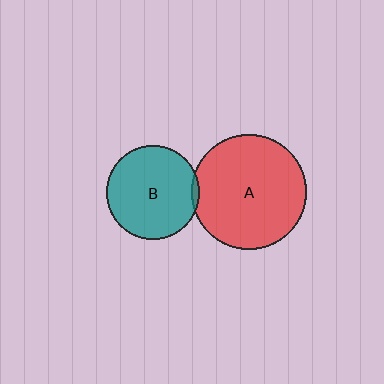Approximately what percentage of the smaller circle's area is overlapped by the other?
Approximately 5%.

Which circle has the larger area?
Circle A (red).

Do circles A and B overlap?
Yes.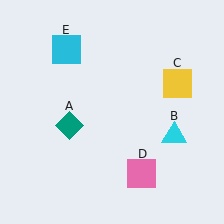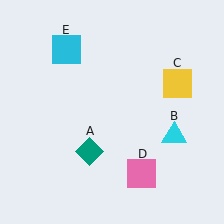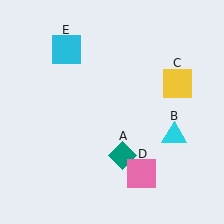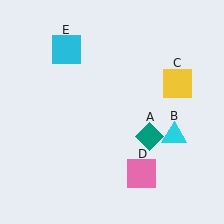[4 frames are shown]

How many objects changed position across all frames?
1 object changed position: teal diamond (object A).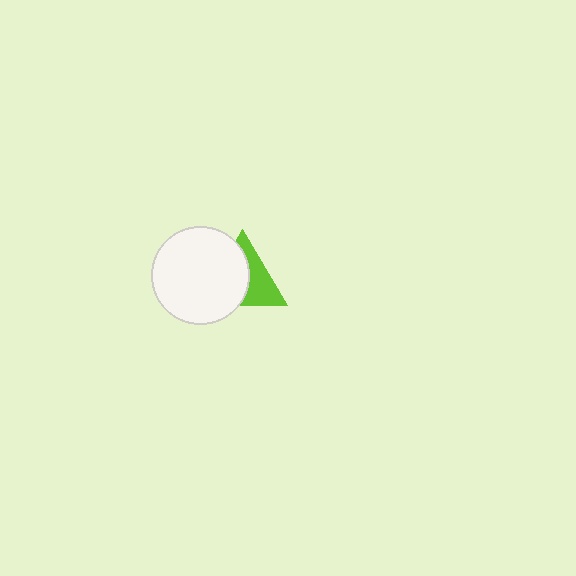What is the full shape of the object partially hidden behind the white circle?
The partially hidden object is a lime triangle.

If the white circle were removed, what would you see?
You would see the complete lime triangle.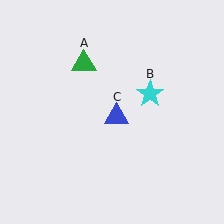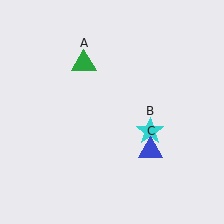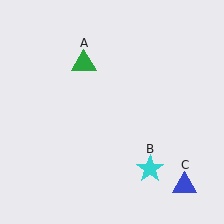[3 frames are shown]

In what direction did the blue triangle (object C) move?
The blue triangle (object C) moved down and to the right.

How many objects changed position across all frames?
2 objects changed position: cyan star (object B), blue triangle (object C).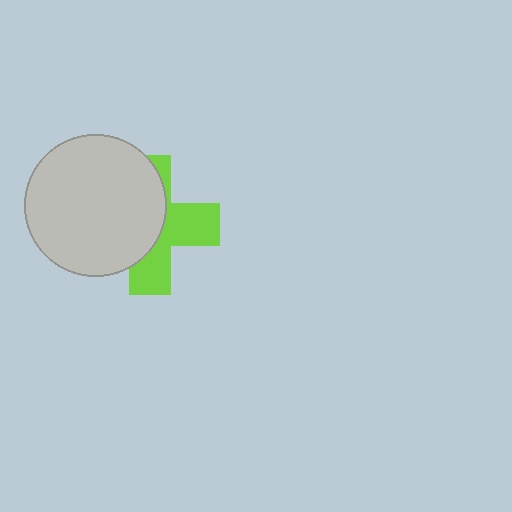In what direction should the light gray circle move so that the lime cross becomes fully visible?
The light gray circle should move left. That is the shortest direction to clear the overlap and leave the lime cross fully visible.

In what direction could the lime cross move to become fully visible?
The lime cross could move right. That would shift it out from behind the light gray circle entirely.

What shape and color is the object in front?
The object in front is a light gray circle.